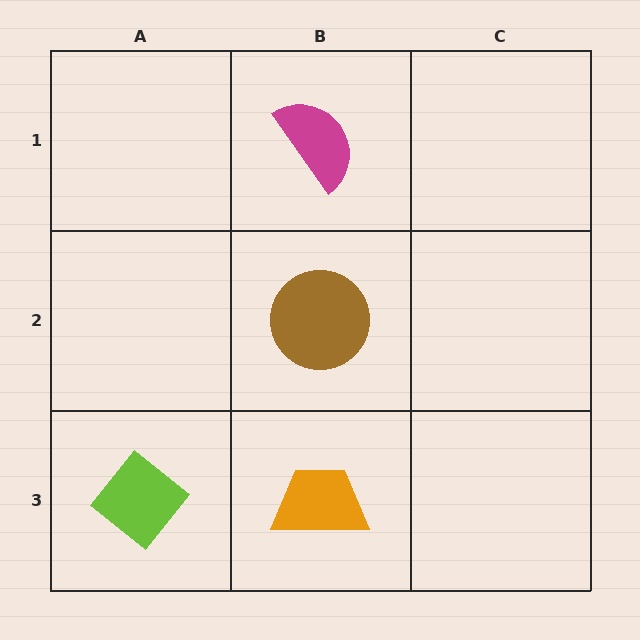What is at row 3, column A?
A lime diamond.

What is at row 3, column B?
An orange trapezoid.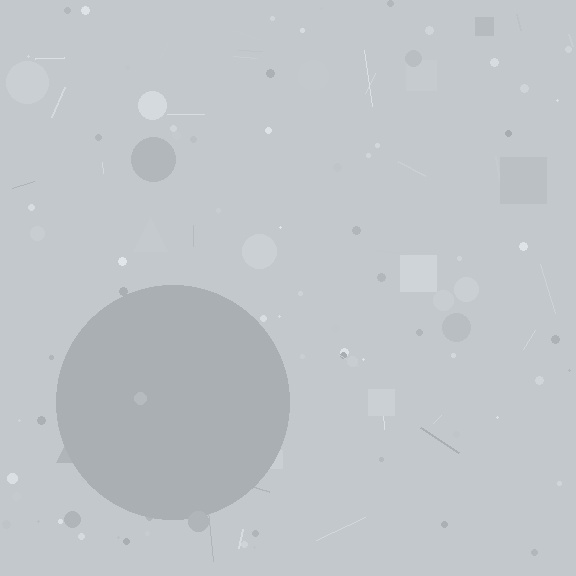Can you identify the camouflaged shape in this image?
The camouflaged shape is a circle.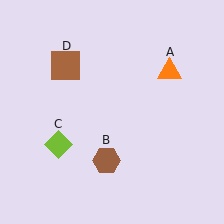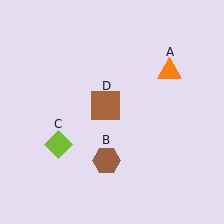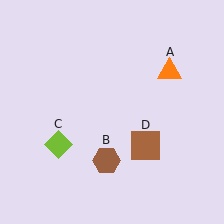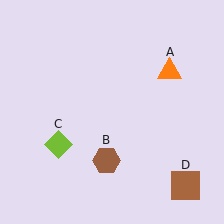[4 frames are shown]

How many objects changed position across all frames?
1 object changed position: brown square (object D).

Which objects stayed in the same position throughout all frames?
Orange triangle (object A) and brown hexagon (object B) and lime diamond (object C) remained stationary.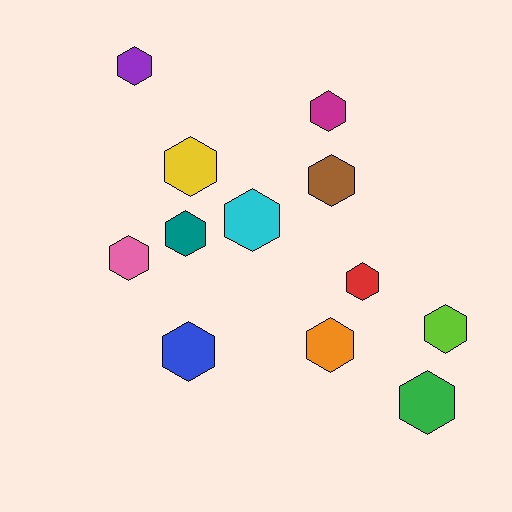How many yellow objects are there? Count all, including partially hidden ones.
There is 1 yellow object.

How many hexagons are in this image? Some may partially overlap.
There are 12 hexagons.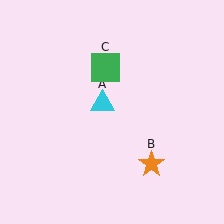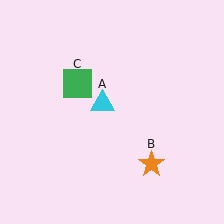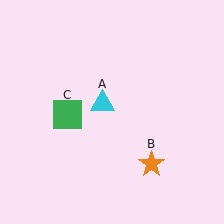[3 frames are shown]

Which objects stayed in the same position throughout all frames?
Cyan triangle (object A) and orange star (object B) remained stationary.